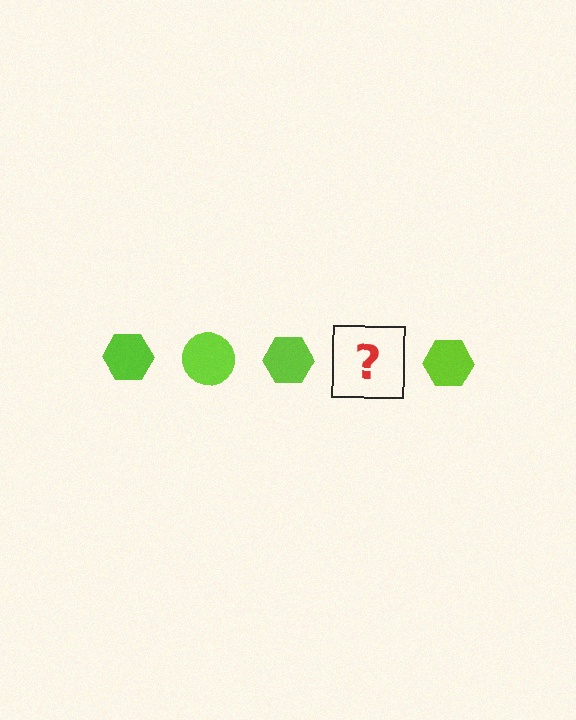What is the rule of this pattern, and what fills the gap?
The rule is that the pattern cycles through hexagon, circle shapes in lime. The gap should be filled with a lime circle.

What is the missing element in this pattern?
The missing element is a lime circle.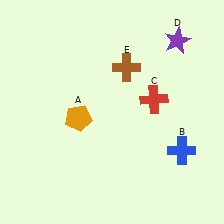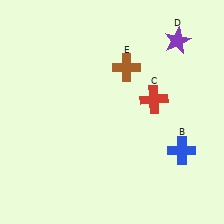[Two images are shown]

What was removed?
The orange pentagon (A) was removed in Image 2.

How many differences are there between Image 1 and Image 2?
There is 1 difference between the two images.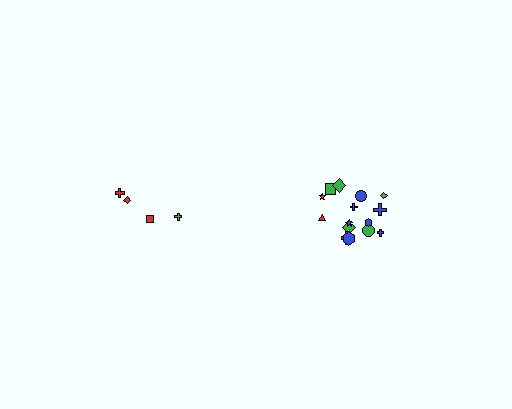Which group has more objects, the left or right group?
The right group.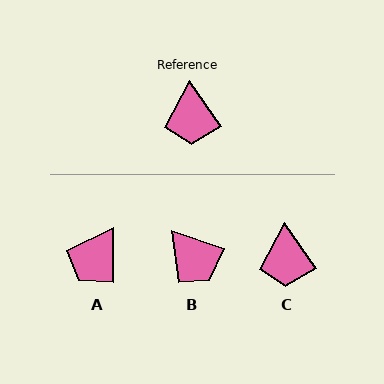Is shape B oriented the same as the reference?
No, it is off by about 36 degrees.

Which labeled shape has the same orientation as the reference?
C.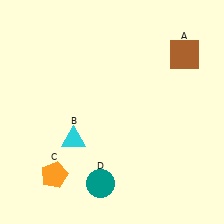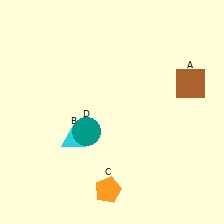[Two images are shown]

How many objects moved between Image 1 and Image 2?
3 objects moved between the two images.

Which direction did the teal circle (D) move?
The teal circle (D) moved up.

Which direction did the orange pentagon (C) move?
The orange pentagon (C) moved right.